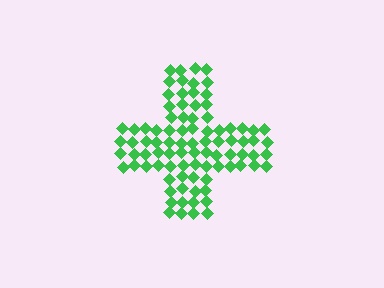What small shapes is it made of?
It is made of small diamonds.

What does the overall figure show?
The overall figure shows a cross.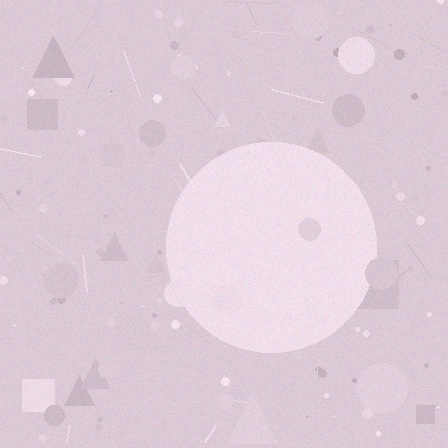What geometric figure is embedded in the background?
A circle is embedded in the background.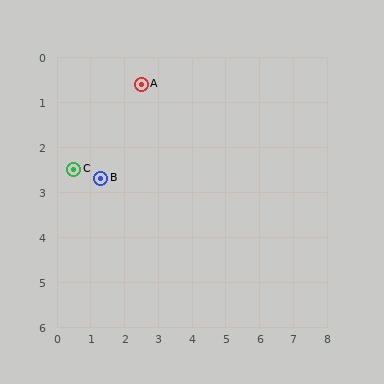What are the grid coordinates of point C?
Point C is at approximately (0.5, 2.5).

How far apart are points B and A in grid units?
Points B and A are about 2.4 grid units apart.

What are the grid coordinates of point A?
Point A is at approximately (2.5, 0.6).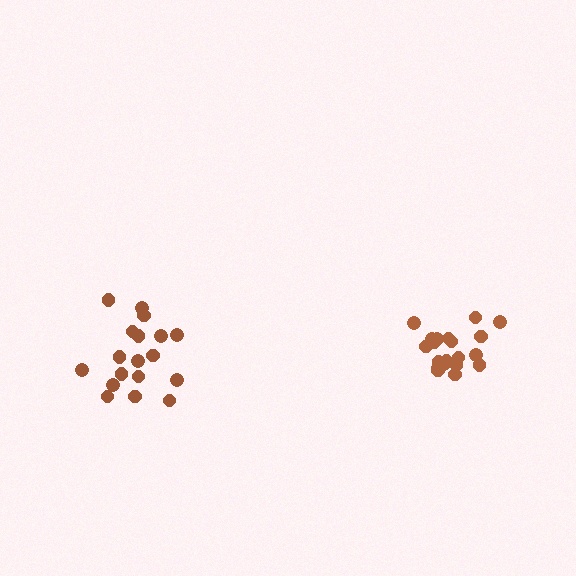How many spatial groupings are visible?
There are 2 spatial groupings.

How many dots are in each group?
Group 1: 18 dots, Group 2: 20 dots (38 total).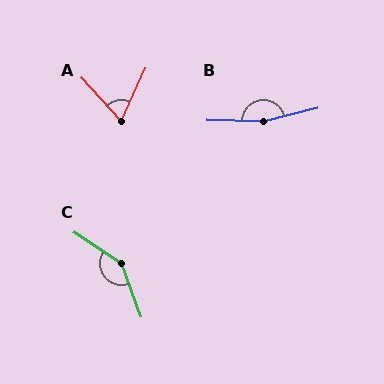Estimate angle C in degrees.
Approximately 143 degrees.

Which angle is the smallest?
A, at approximately 66 degrees.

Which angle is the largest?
B, at approximately 164 degrees.